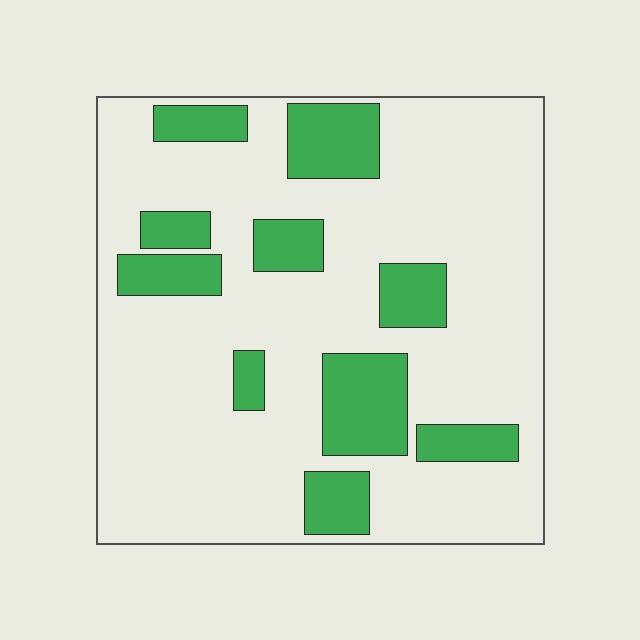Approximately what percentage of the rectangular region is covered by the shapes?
Approximately 20%.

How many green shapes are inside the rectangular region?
10.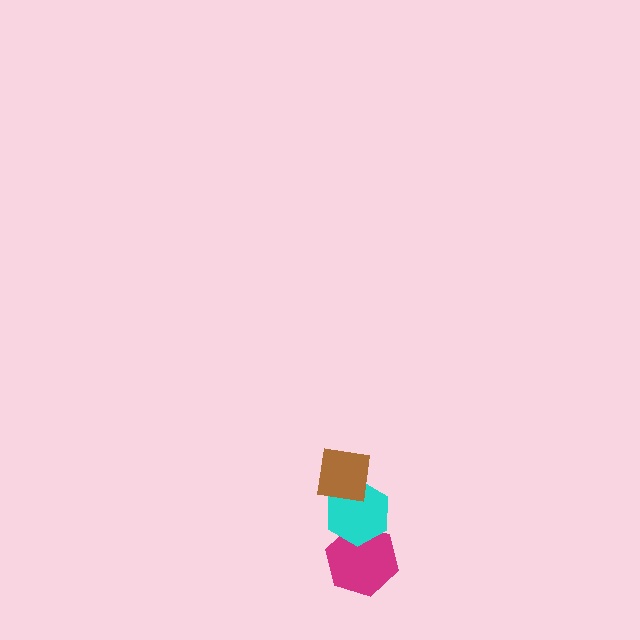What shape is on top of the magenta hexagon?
The cyan hexagon is on top of the magenta hexagon.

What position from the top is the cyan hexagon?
The cyan hexagon is 2nd from the top.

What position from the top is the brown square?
The brown square is 1st from the top.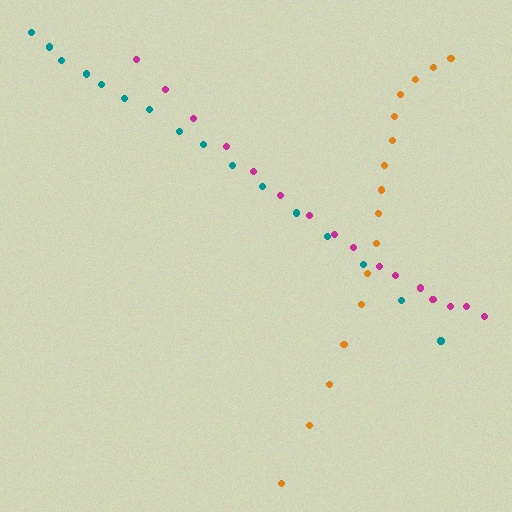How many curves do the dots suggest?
There are 3 distinct paths.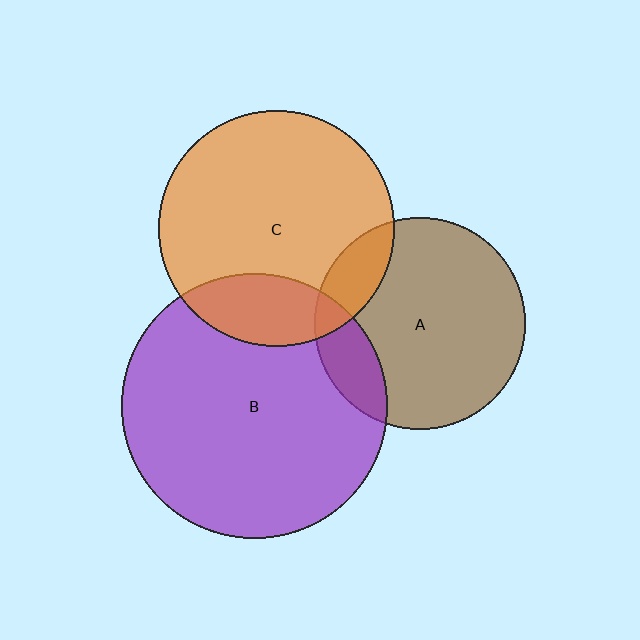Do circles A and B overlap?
Yes.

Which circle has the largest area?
Circle B (purple).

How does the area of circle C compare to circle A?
Approximately 1.2 times.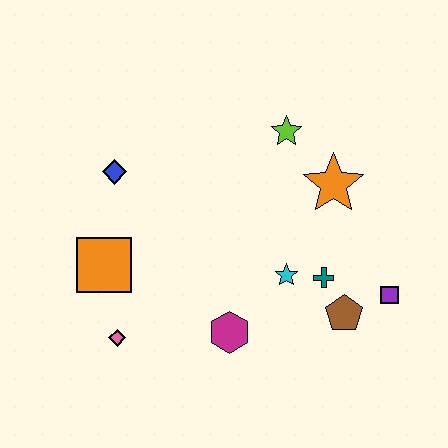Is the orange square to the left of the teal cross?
Yes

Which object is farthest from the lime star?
The pink diamond is farthest from the lime star.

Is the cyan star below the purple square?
No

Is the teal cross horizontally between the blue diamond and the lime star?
No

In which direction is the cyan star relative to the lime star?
The cyan star is below the lime star.